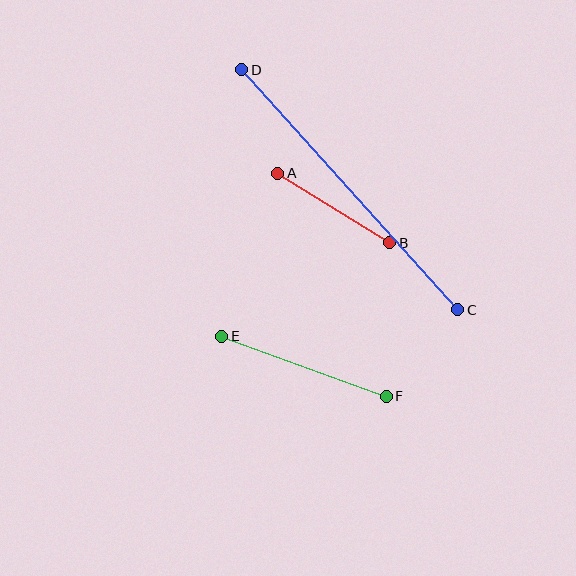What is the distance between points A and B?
The distance is approximately 132 pixels.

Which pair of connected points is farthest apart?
Points C and D are farthest apart.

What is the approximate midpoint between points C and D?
The midpoint is at approximately (350, 190) pixels.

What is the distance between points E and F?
The distance is approximately 175 pixels.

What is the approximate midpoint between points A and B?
The midpoint is at approximately (334, 208) pixels.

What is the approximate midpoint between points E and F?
The midpoint is at approximately (304, 366) pixels.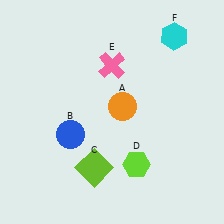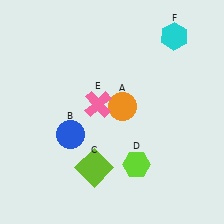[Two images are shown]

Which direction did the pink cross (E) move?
The pink cross (E) moved down.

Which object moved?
The pink cross (E) moved down.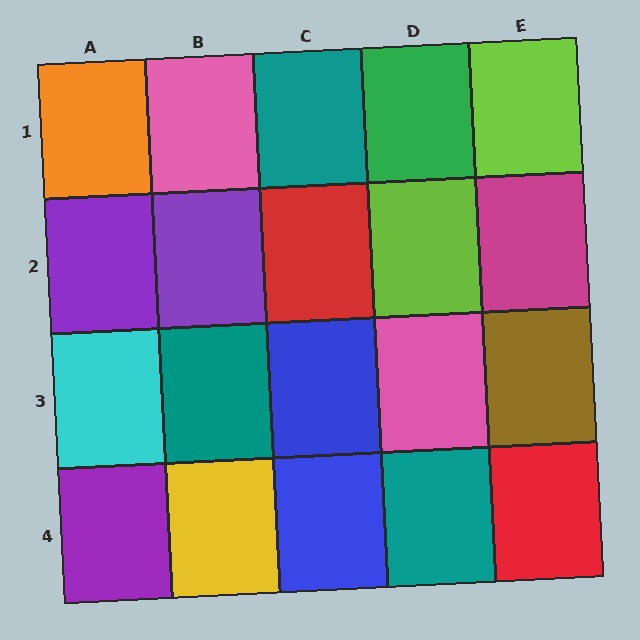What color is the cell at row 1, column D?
Green.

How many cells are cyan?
1 cell is cyan.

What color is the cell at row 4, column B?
Yellow.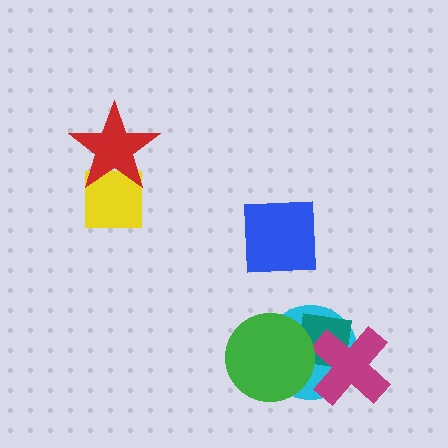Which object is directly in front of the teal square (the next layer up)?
The magenta cross is directly in front of the teal square.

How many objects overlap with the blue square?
0 objects overlap with the blue square.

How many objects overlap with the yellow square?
1 object overlaps with the yellow square.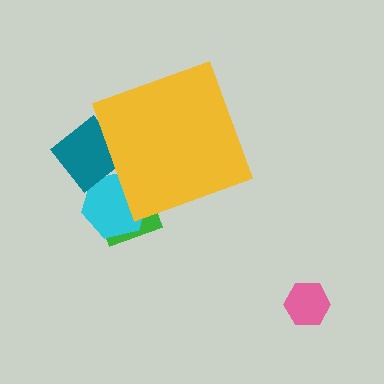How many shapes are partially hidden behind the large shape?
3 shapes are partially hidden.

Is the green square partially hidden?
Yes, the green square is partially hidden behind the yellow diamond.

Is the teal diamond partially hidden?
Yes, the teal diamond is partially hidden behind the yellow diamond.